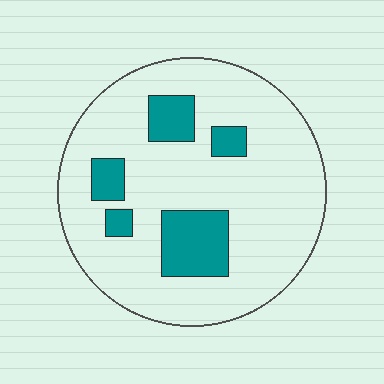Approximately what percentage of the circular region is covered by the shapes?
Approximately 20%.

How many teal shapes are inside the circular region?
5.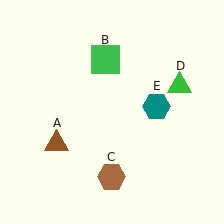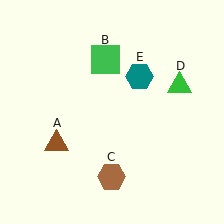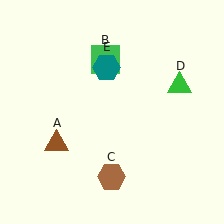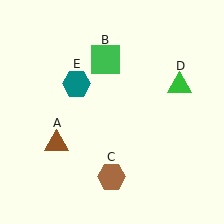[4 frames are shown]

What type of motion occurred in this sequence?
The teal hexagon (object E) rotated counterclockwise around the center of the scene.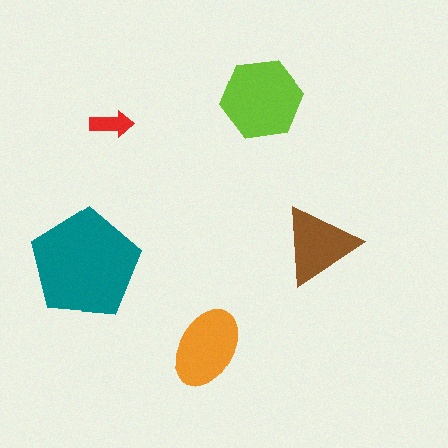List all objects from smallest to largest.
The red arrow, the brown triangle, the orange ellipse, the lime hexagon, the teal pentagon.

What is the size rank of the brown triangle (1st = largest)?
4th.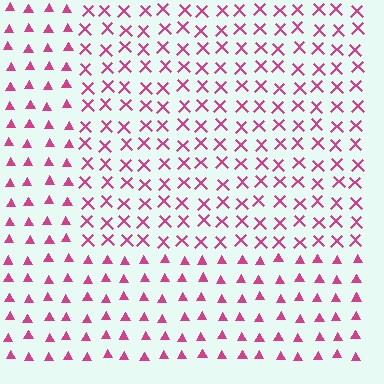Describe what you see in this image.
The image is filled with small magenta elements arranged in a uniform grid. A rectangle-shaped region contains X marks, while the surrounding area contains triangles. The boundary is defined purely by the change in element shape.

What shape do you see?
I see a rectangle.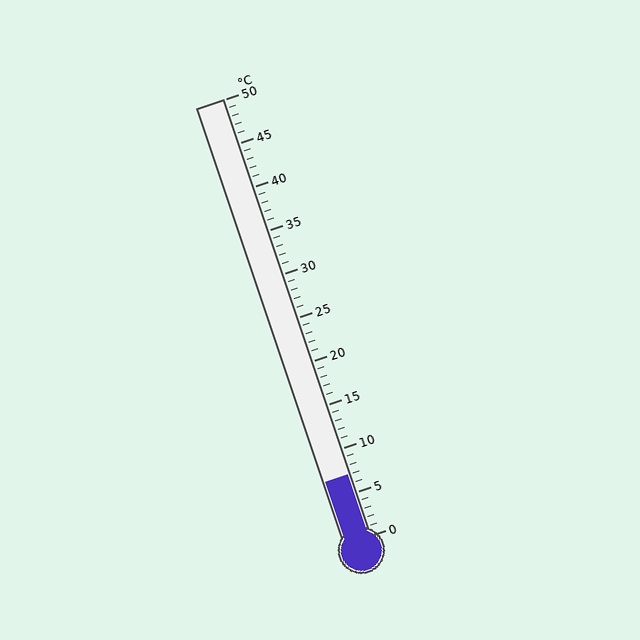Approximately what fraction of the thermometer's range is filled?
The thermometer is filled to approximately 15% of its range.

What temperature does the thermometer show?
The thermometer shows approximately 7°C.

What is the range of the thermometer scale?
The thermometer scale ranges from 0°C to 50°C.